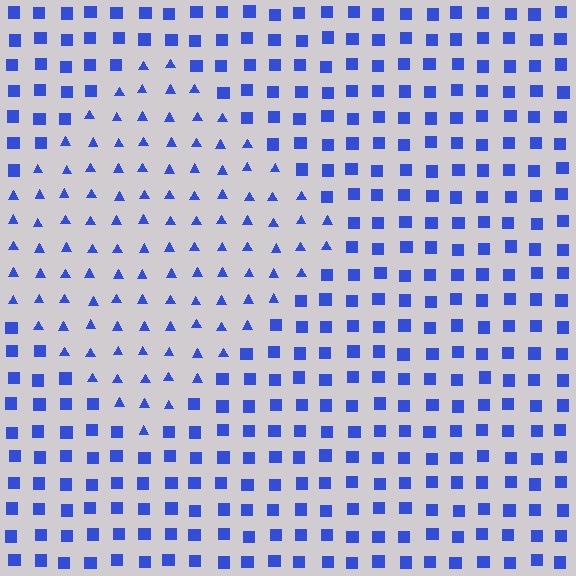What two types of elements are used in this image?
The image uses triangles inside the diamond region and squares outside it.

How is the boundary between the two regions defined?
The boundary is defined by a change in element shape: triangles inside vs. squares outside. All elements share the same color and spacing.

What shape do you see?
I see a diamond.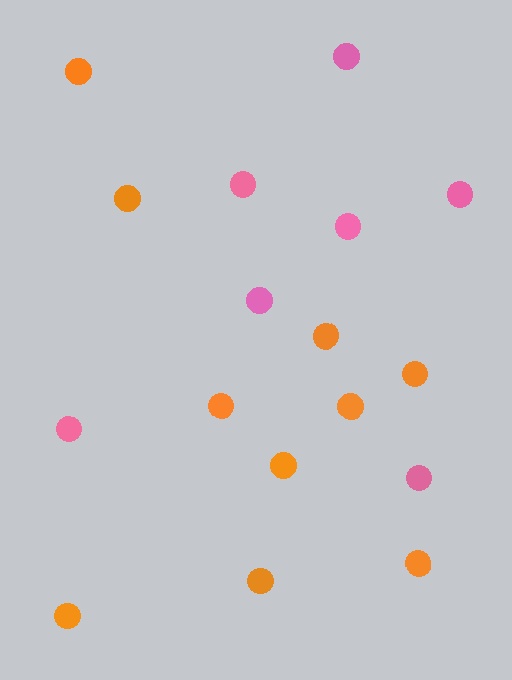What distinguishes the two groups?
There are 2 groups: one group of orange circles (10) and one group of pink circles (7).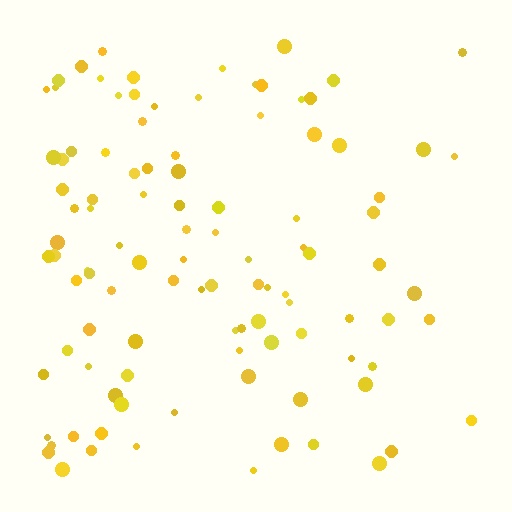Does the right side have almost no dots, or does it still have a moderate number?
Still a moderate number, just noticeably fewer than the left.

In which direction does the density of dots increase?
From right to left, with the left side densest.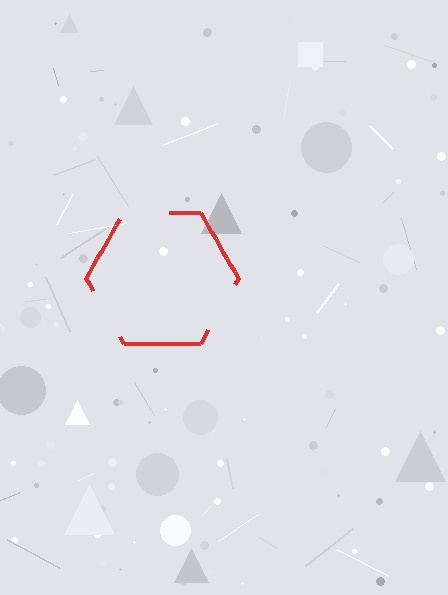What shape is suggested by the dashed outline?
The dashed outline suggests a hexagon.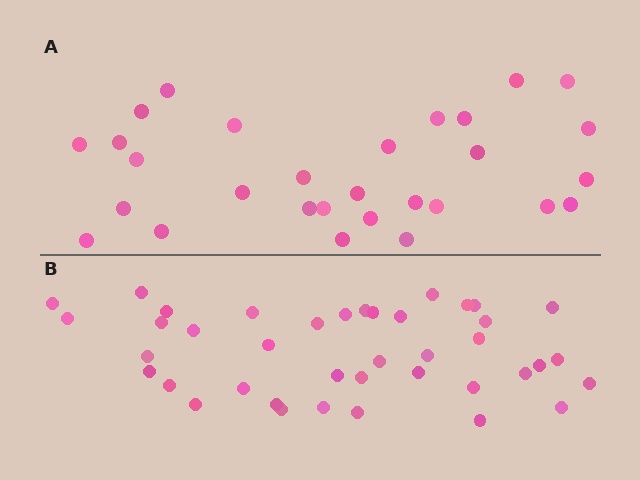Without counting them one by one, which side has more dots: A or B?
Region B (the bottom region) has more dots.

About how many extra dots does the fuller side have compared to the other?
Region B has roughly 12 or so more dots than region A.